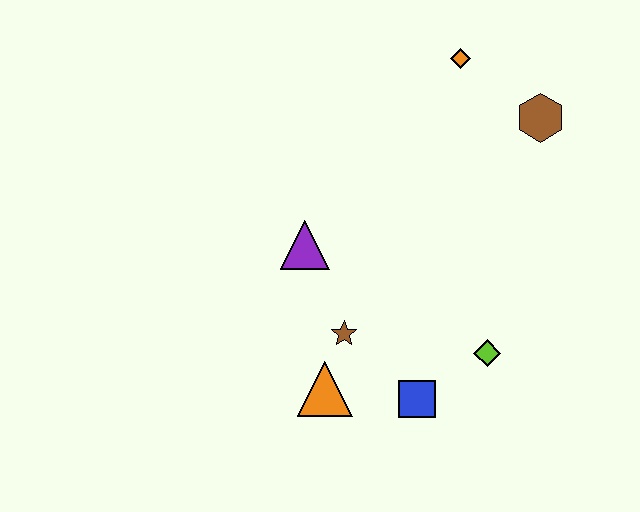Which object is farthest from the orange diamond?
The orange triangle is farthest from the orange diamond.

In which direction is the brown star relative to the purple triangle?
The brown star is below the purple triangle.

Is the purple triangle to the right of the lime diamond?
No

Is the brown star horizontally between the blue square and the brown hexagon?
No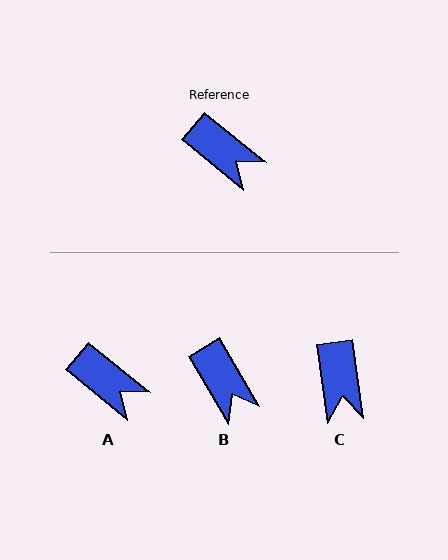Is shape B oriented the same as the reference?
No, it is off by about 20 degrees.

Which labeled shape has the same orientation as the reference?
A.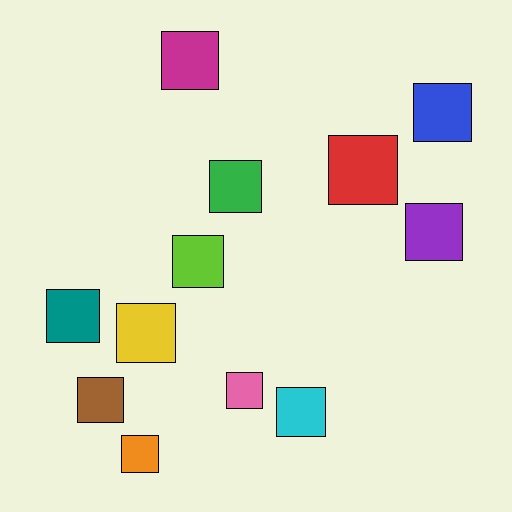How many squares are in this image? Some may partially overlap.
There are 12 squares.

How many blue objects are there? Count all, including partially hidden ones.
There is 1 blue object.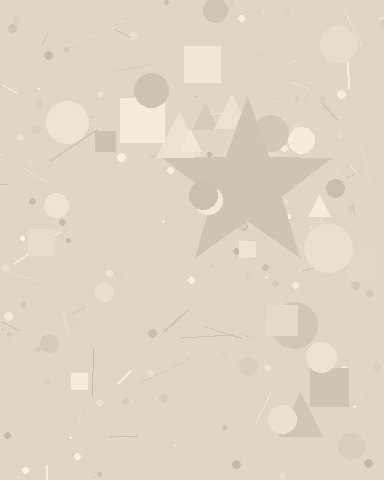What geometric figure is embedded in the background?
A star is embedded in the background.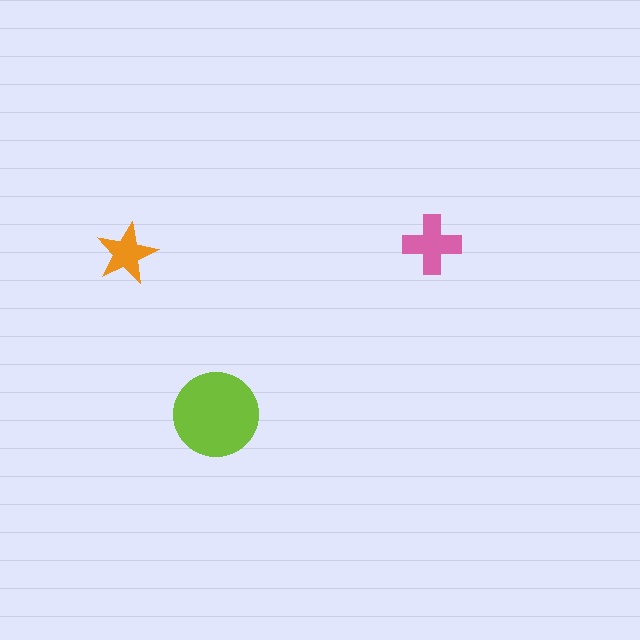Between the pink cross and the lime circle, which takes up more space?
The lime circle.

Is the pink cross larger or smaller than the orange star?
Larger.